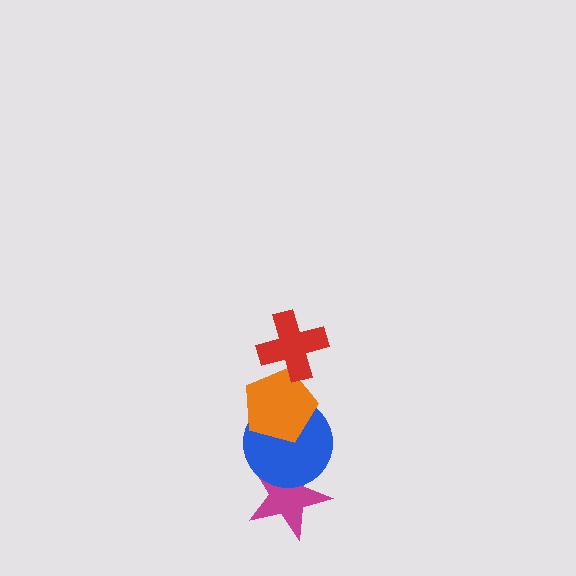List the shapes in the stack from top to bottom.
From top to bottom: the red cross, the orange pentagon, the blue circle, the magenta star.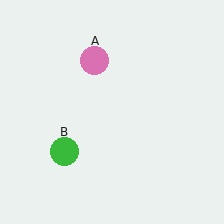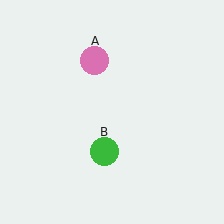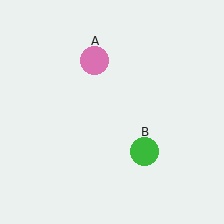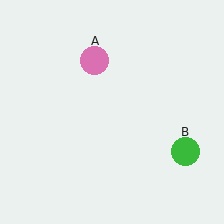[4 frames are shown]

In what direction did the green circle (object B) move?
The green circle (object B) moved right.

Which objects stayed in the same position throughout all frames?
Pink circle (object A) remained stationary.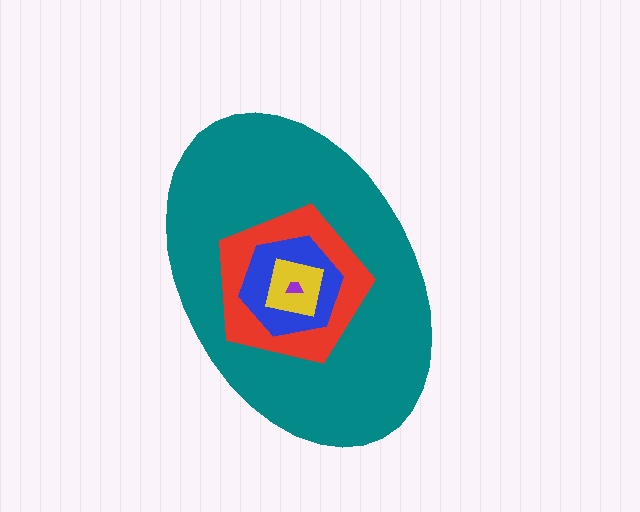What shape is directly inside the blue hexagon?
The yellow square.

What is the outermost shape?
The teal ellipse.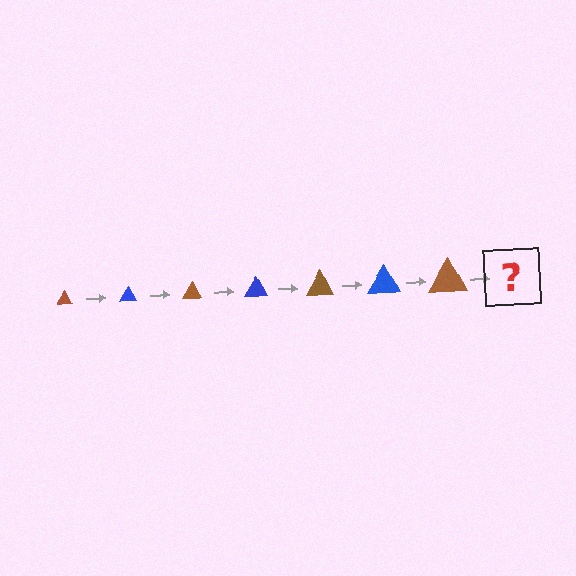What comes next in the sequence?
The next element should be a blue triangle, larger than the previous one.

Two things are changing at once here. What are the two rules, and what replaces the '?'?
The two rules are that the triangle grows larger each step and the color cycles through brown and blue. The '?' should be a blue triangle, larger than the previous one.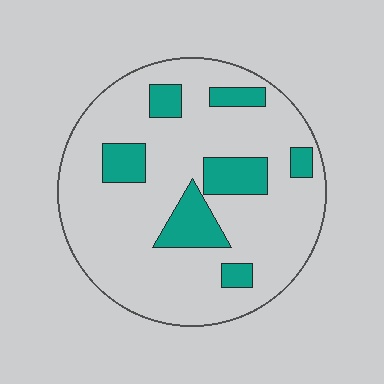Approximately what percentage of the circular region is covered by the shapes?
Approximately 20%.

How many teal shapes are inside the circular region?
7.